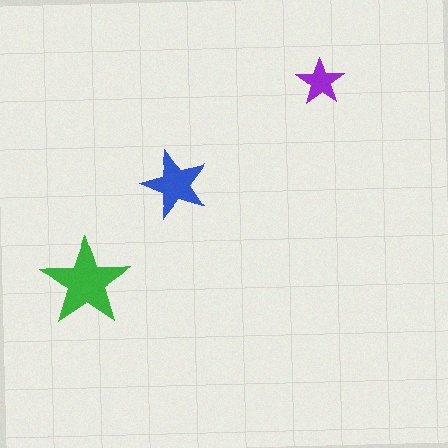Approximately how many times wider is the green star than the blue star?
About 1.5 times wider.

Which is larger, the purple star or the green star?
The green one.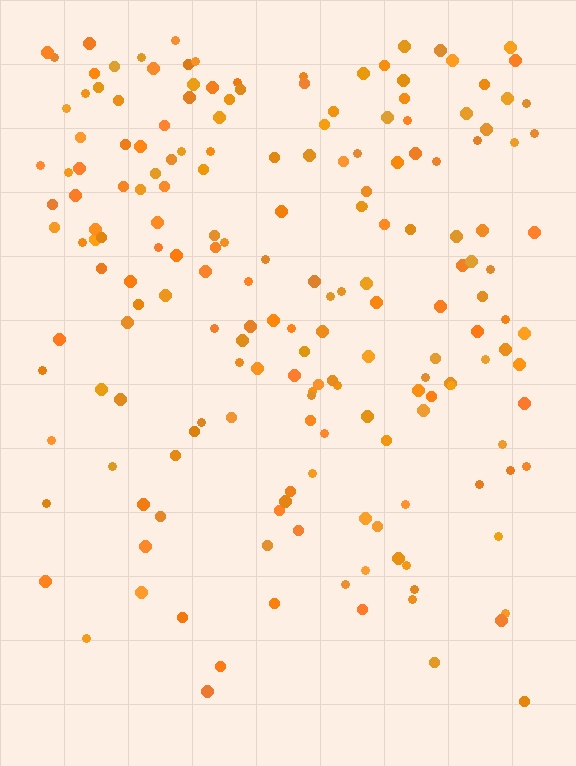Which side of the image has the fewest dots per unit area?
The bottom.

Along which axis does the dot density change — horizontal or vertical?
Vertical.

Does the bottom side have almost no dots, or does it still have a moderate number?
Still a moderate number, just noticeably fewer than the top.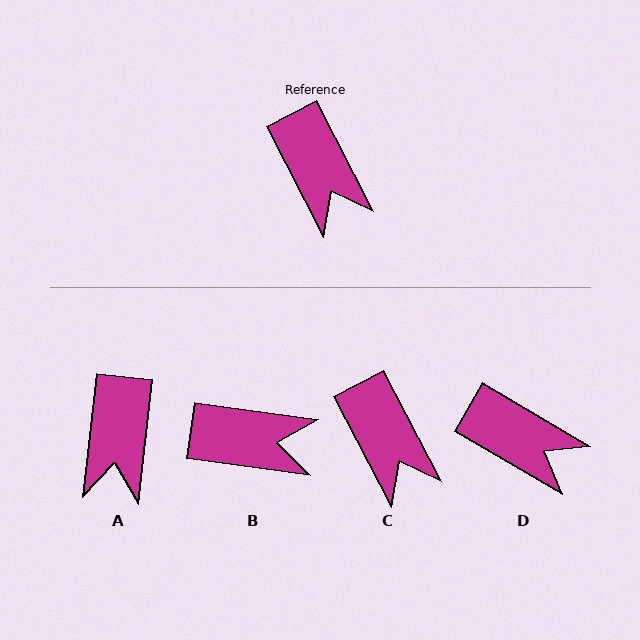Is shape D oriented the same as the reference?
No, it is off by about 32 degrees.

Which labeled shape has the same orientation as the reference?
C.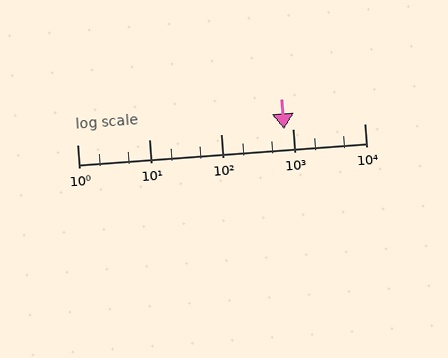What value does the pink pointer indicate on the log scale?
The pointer indicates approximately 750.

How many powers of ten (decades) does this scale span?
The scale spans 4 decades, from 1 to 10000.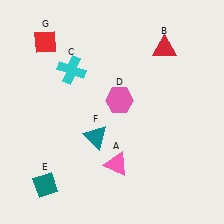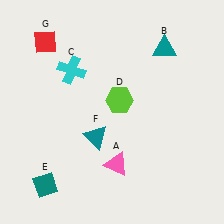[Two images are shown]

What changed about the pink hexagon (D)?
In Image 1, D is pink. In Image 2, it changed to lime.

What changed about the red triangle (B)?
In Image 1, B is red. In Image 2, it changed to teal.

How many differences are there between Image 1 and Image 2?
There are 2 differences between the two images.